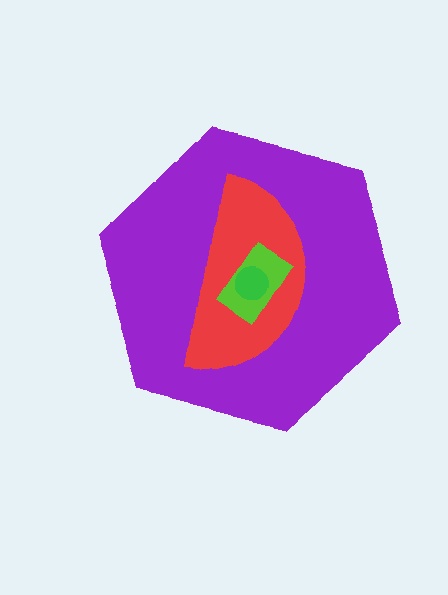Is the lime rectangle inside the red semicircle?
Yes.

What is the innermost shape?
The green circle.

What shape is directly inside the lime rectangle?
The green circle.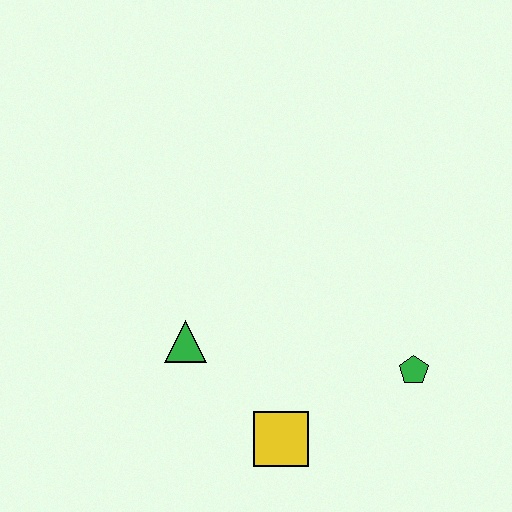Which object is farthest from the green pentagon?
The green triangle is farthest from the green pentagon.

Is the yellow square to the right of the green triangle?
Yes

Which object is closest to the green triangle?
The yellow square is closest to the green triangle.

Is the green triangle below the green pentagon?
No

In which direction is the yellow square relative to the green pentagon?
The yellow square is to the left of the green pentagon.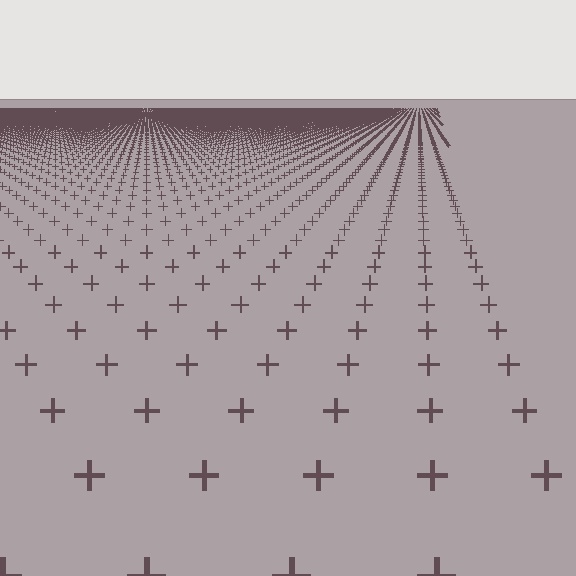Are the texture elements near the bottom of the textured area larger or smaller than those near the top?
Larger. Near the bottom, elements are closer to the viewer and appear at a bigger on-screen size.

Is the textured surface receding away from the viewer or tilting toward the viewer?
The surface is receding away from the viewer. Texture elements get smaller and denser toward the top.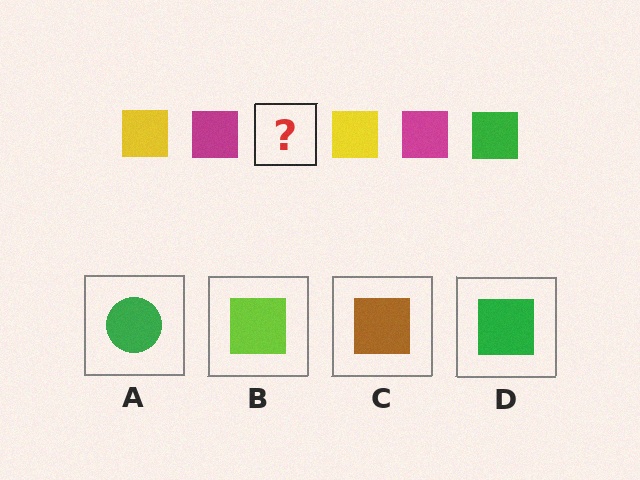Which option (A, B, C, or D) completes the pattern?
D.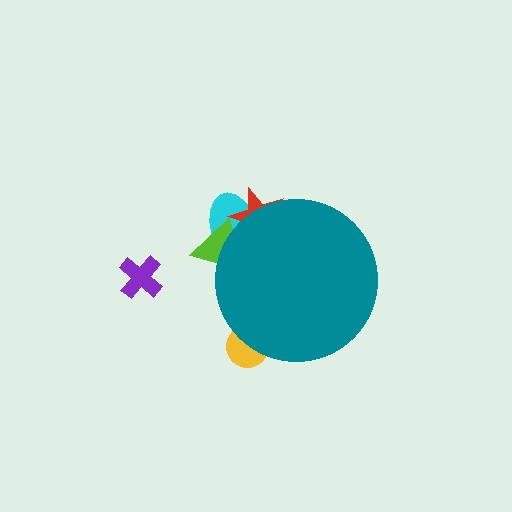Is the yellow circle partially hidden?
Yes, the yellow circle is partially hidden behind the teal circle.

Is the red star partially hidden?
Yes, the red star is partially hidden behind the teal circle.